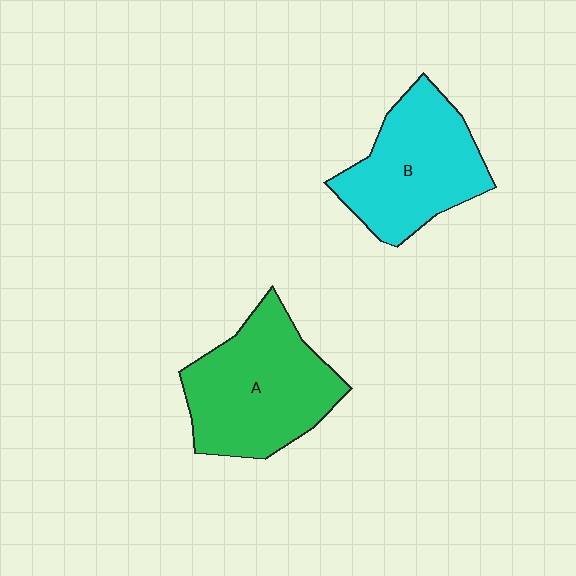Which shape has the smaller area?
Shape B (cyan).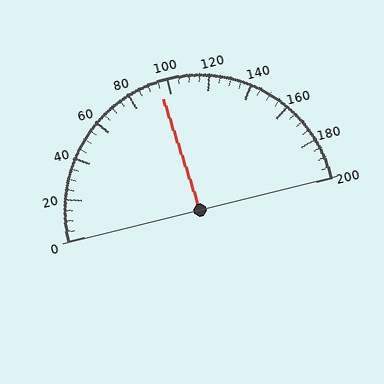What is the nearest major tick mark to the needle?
The nearest major tick mark is 100.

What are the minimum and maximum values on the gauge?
The gauge ranges from 0 to 200.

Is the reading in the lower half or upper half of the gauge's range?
The reading is in the lower half of the range (0 to 200).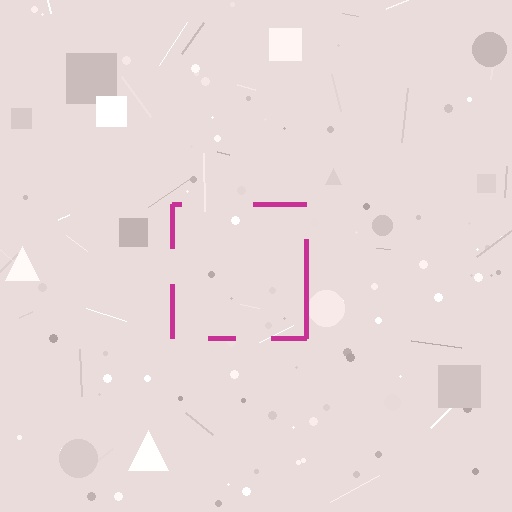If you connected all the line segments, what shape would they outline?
They would outline a square.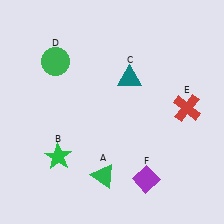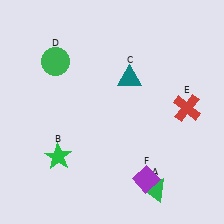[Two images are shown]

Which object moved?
The green triangle (A) moved right.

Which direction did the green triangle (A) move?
The green triangle (A) moved right.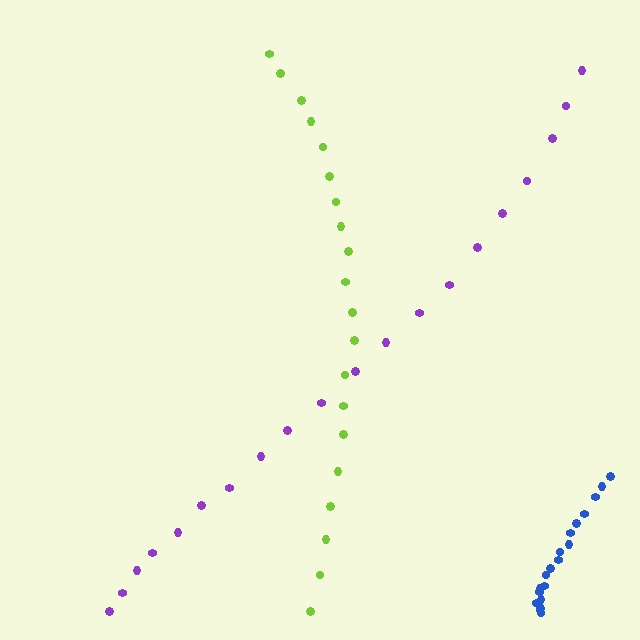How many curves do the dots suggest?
There are 3 distinct paths.